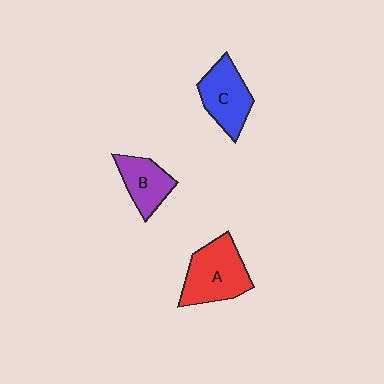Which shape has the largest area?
Shape A (red).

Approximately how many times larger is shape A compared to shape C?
Approximately 1.2 times.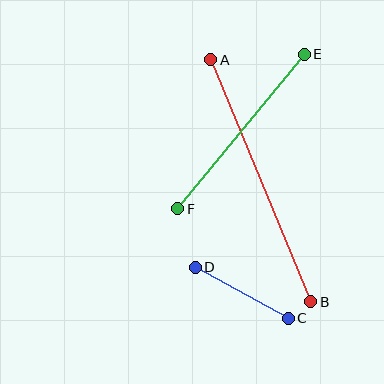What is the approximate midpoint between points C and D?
The midpoint is at approximately (242, 293) pixels.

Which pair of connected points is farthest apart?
Points A and B are farthest apart.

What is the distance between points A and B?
The distance is approximately 262 pixels.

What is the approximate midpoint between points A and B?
The midpoint is at approximately (261, 181) pixels.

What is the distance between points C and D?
The distance is approximately 106 pixels.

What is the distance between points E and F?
The distance is approximately 200 pixels.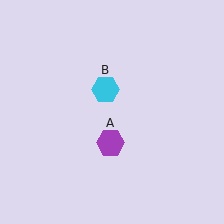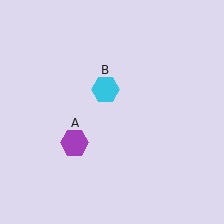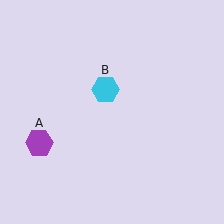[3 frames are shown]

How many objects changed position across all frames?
1 object changed position: purple hexagon (object A).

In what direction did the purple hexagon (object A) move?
The purple hexagon (object A) moved left.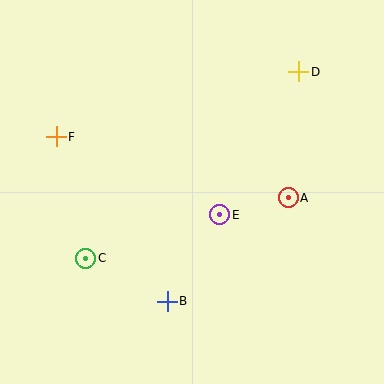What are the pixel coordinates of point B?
Point B is at (167, 301).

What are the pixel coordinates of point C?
Point C is at (86, 258).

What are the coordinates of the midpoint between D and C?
The midpoint between D and C is at (192, 165).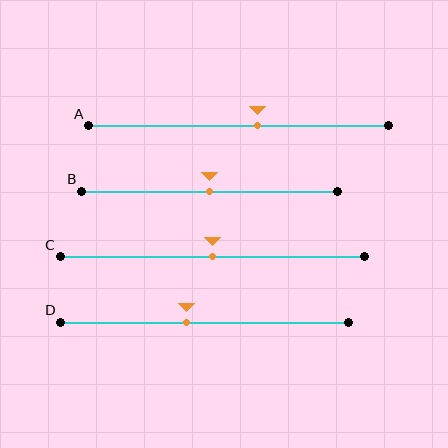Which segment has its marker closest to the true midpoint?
Segment B has its marker closest to the true midpoint.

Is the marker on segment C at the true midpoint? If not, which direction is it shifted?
Yes, the marker on segment C is at the true midpoint.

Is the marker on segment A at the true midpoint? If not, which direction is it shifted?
No, the marker on segment A is shifted to the right by about 6% of the segment length.